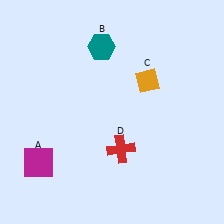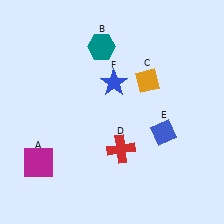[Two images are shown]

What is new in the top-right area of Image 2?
A blue star (F) was added in the top-right area of Image 2.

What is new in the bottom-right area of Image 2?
A blue diamond (E) was added in the bottom-right area of Image 2.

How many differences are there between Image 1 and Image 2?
There are 2 differences between the two images.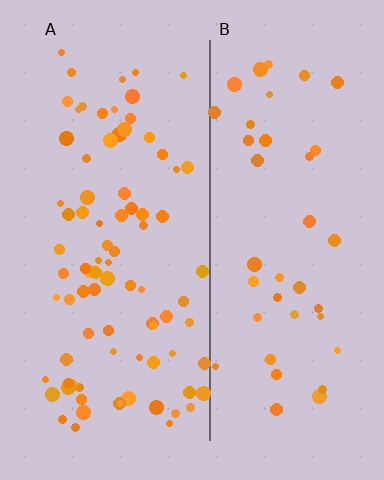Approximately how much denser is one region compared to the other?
Approximately 2.1× — region A over region B.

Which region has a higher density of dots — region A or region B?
A (the left).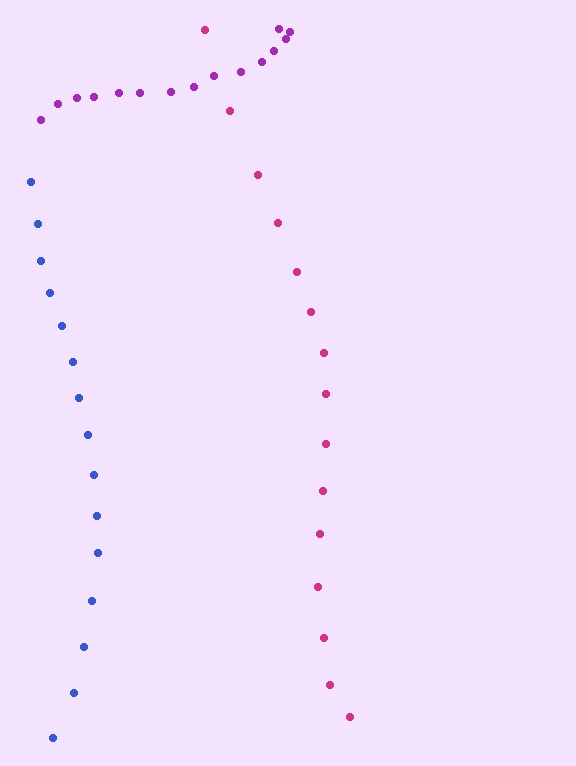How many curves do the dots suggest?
There are 3 distinct paths.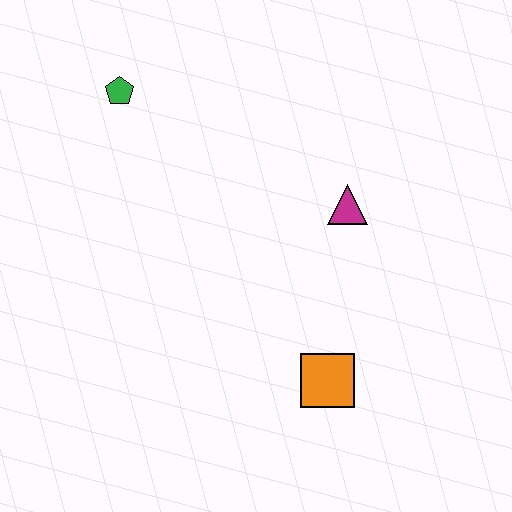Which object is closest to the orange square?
The magenta triangle is closest to the orange square.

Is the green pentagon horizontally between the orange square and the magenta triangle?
No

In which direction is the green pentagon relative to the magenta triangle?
The green pentagon is to the left of the magenta triangle.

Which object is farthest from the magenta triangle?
The green pentagon is farthest from the magenta triangle.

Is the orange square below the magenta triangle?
Yes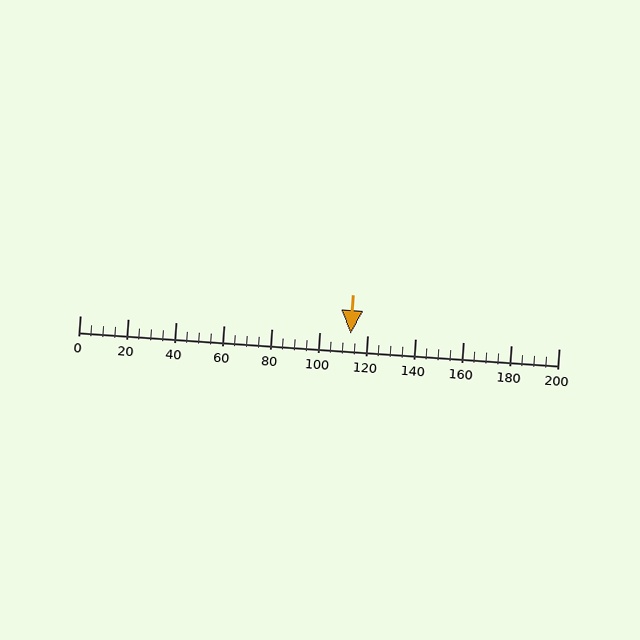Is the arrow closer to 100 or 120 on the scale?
The arrow is closer to 120.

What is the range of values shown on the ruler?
The ruler shows values from 0 to 200.